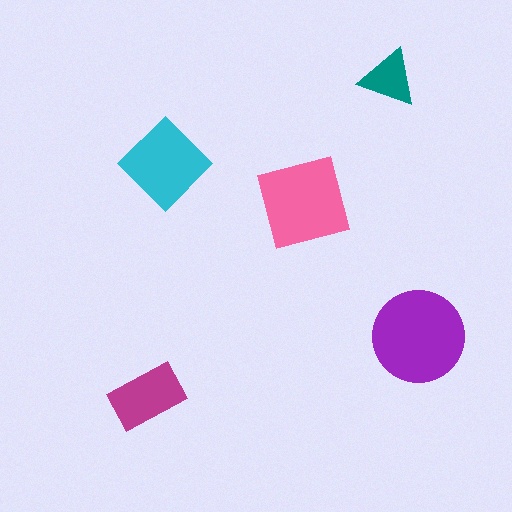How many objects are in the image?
There are 5 objects in the image.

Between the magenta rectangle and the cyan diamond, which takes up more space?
The cyan diamond.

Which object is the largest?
The purple circle.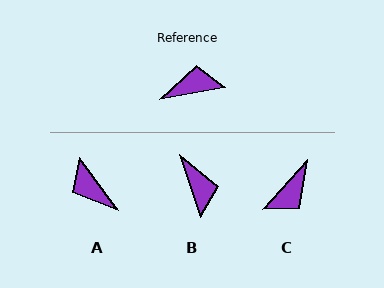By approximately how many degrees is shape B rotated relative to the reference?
Approximately 82 degrees clockwise.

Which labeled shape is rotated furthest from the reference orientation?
C, about 142 degrees away.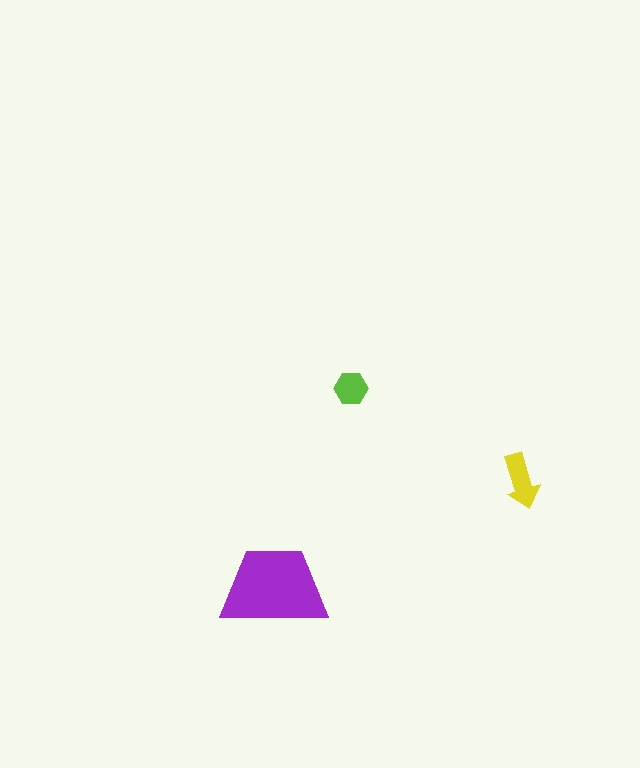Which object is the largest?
The purple trapezoid.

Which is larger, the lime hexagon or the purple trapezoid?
The purple trapezoid.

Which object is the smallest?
The lime hexagon.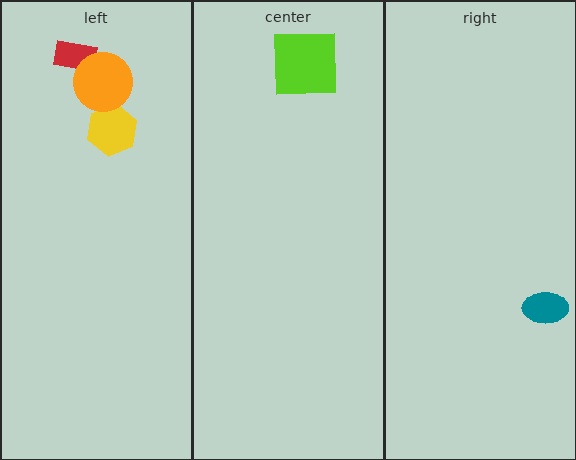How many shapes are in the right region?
1.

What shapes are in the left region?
The yellow hexagon, the red rectangle, the orange circle.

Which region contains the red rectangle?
The left region.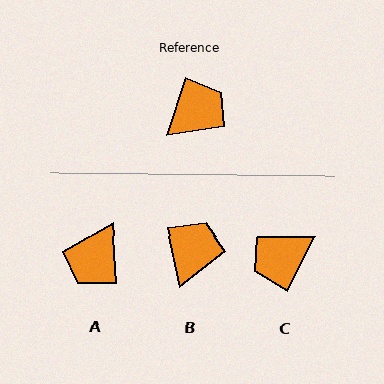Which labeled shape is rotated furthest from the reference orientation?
C, about 172 degrees away.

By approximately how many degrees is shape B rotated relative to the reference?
Approximately 30 degrees counter-clockwise.